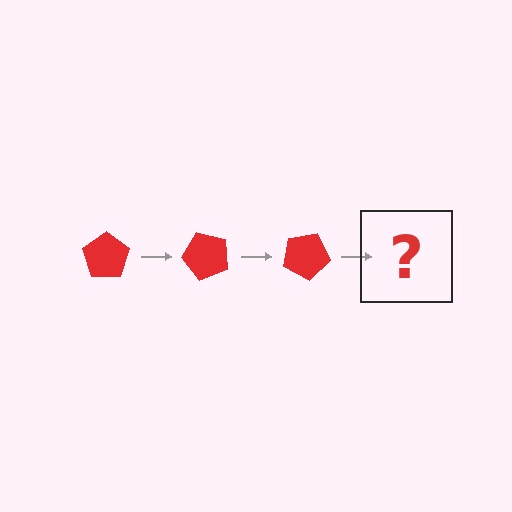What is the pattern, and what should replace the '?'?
The pattern is that the pentagon rotates 50 degrees each step. The '?' should be a red pentagon rotated 150 degrees.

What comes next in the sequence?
The next element should be a red pentagon rotated 150 degrees.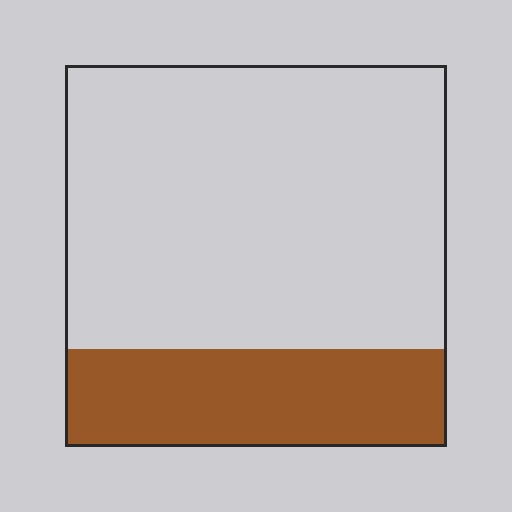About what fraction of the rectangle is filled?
About one quarter (1/4).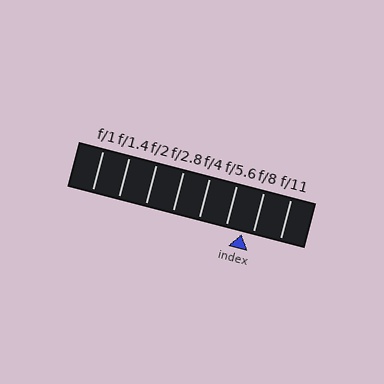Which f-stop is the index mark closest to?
The index mark is closest to f/8.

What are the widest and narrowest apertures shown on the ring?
The widest aperture shown is f/1 and the narrowest is f/11.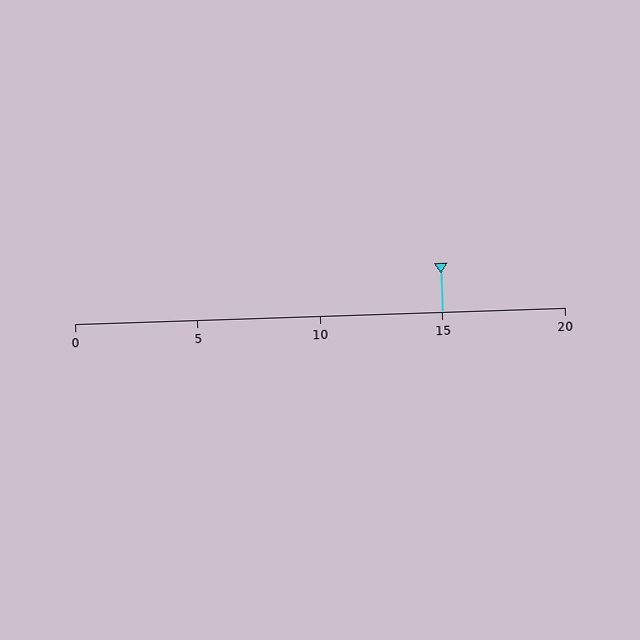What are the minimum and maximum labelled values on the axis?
The axis runs from 0 to 20.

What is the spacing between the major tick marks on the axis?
The major ticks are spaced 5 apart.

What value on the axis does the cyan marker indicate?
The marker indicates approximately 15.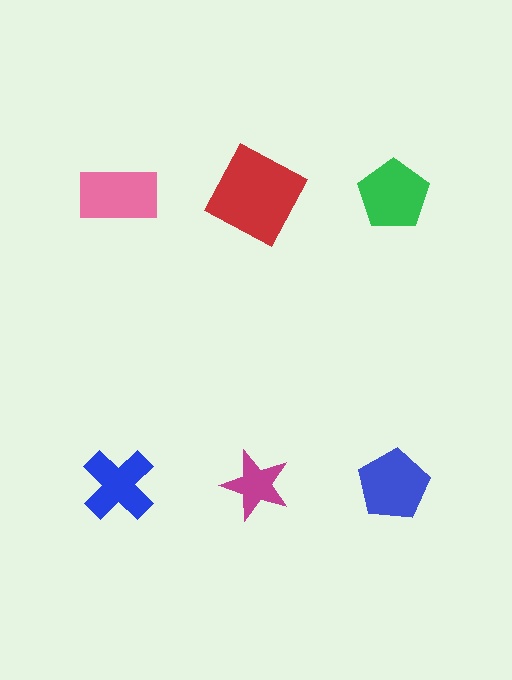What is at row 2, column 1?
A blue cross.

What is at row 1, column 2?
A red square.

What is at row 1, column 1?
A pink rectangle.